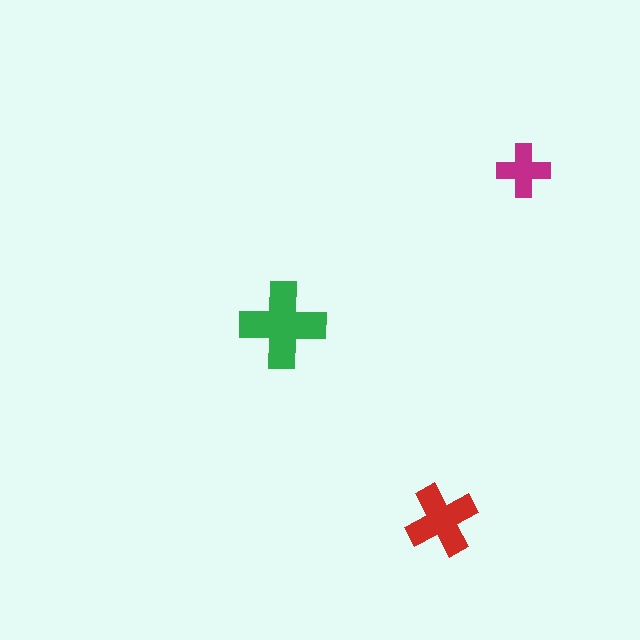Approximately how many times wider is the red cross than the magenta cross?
About 1.5 times wider.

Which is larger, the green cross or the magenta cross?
The green one.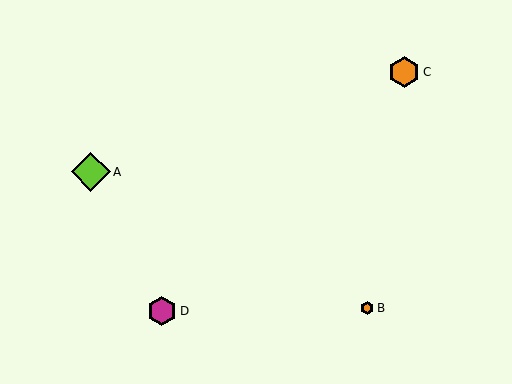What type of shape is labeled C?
Shape C is an orange hexagon.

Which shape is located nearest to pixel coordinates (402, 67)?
The orange hexagon (labeled C) at (404, 72) is nearest to that location.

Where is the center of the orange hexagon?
The center of the orange hexagon is at (367, 308).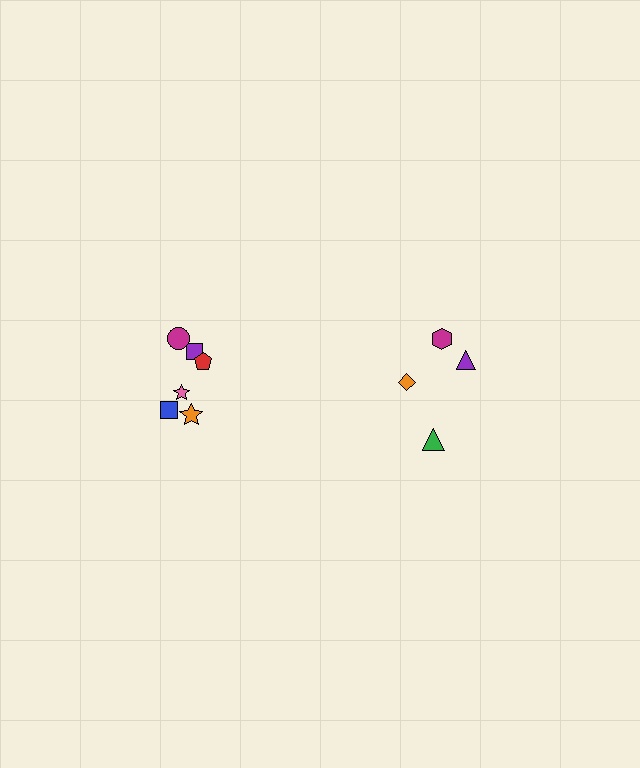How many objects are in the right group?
There are 4 objects.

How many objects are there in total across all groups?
There are 10 objects.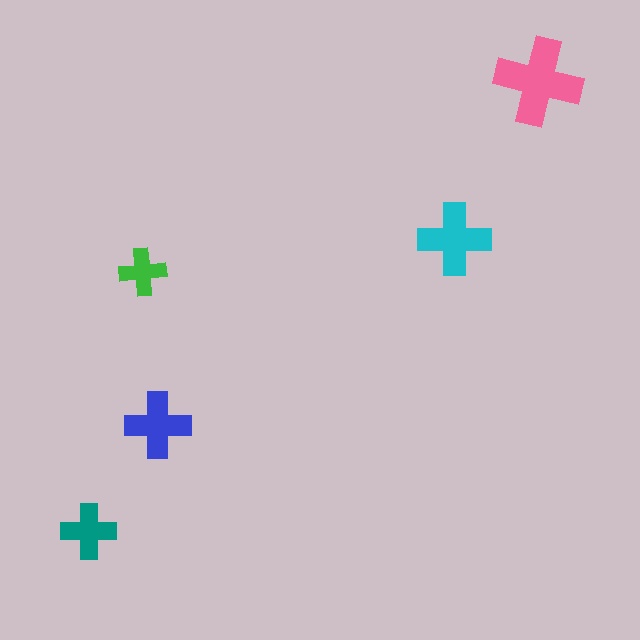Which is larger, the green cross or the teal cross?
The teal one.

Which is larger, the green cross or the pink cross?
The pink one.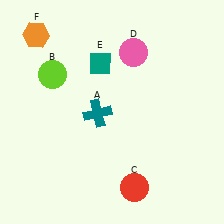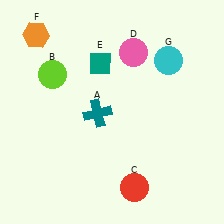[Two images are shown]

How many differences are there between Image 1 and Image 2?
There is 1 difference between the two images.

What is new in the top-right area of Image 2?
A cyan circle (G) was added in the top-right area of Image 2.